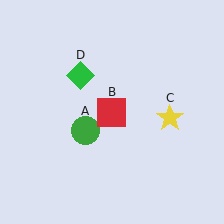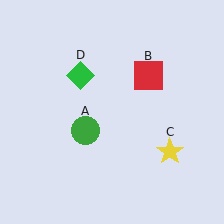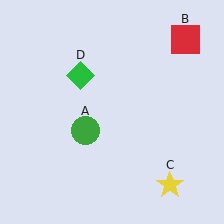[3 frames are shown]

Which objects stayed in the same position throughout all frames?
Green circle (object A) and green diamond (object D) remained stationary.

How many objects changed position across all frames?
2 objects changed position: red square (object B), yellow star (object C).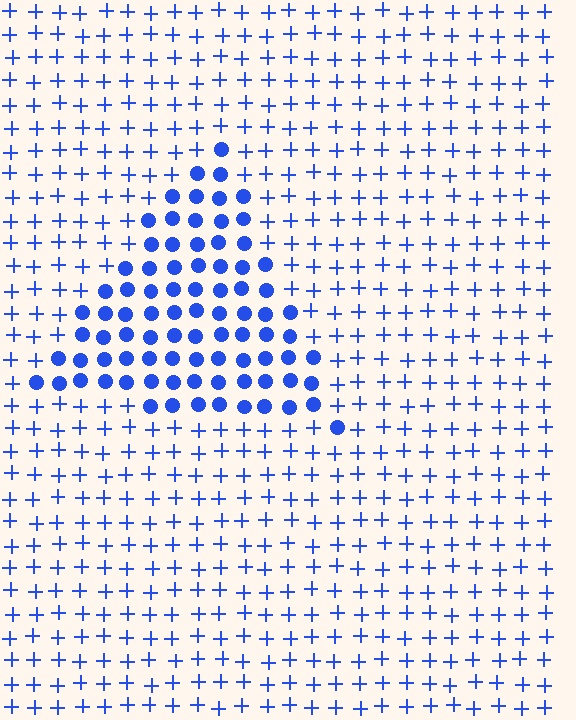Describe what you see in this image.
The image is filled with small blue elements arranged in a uniform grid. A triangle-shaped region contains circles, while the surrounding area contains plus signs. The boundary is defined purely by the change in element shape.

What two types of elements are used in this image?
The image uses circles inside the triangle region and plus signs outside it.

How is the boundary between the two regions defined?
The boundary is defined by a change in element shape: circles inside vs. plus signs outside. All elements share the same color and spacing.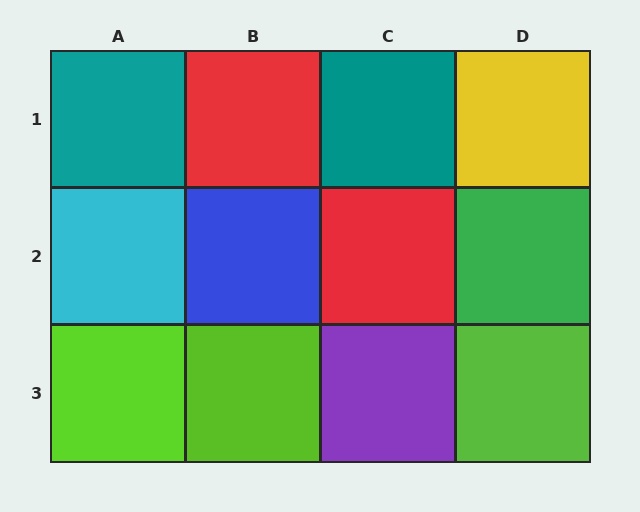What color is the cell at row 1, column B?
Red.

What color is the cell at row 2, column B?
Blue.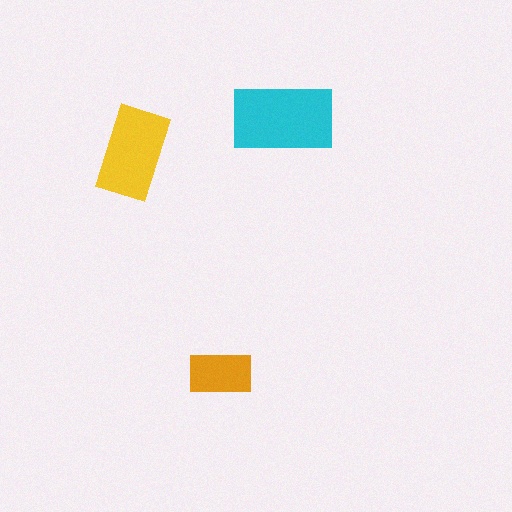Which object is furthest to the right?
The cyan rectangle is rightmost.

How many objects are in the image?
There are 3 objects in the image.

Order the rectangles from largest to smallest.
the cyan one, the yellow one, the orange one.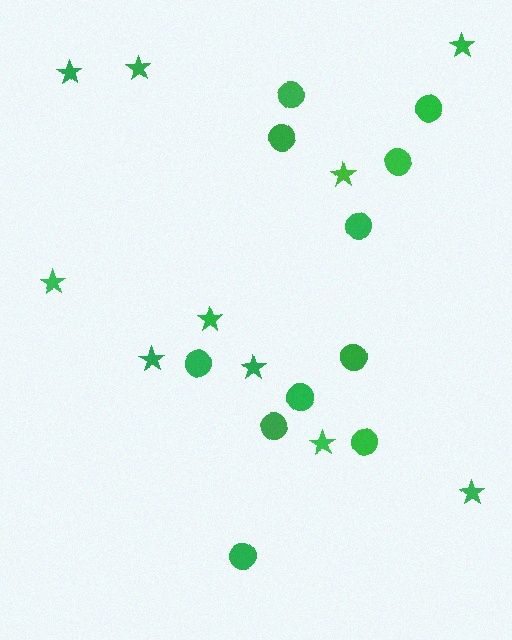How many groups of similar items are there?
There are 2 groups: one group of circles (11) and one group of stars (10).